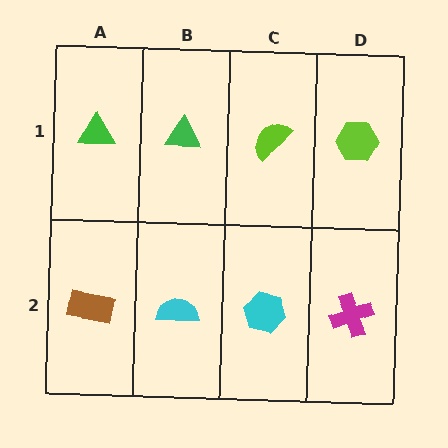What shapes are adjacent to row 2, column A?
A green triangle (row 1, column A), a cyan semicircle (row 2, column B).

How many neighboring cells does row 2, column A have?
2.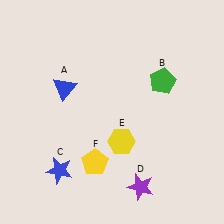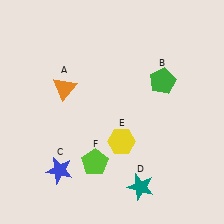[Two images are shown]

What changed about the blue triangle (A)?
In Image 1, A is blue. In Image 2, it changed to orange.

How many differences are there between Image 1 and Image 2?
There are 3 differences between the two images.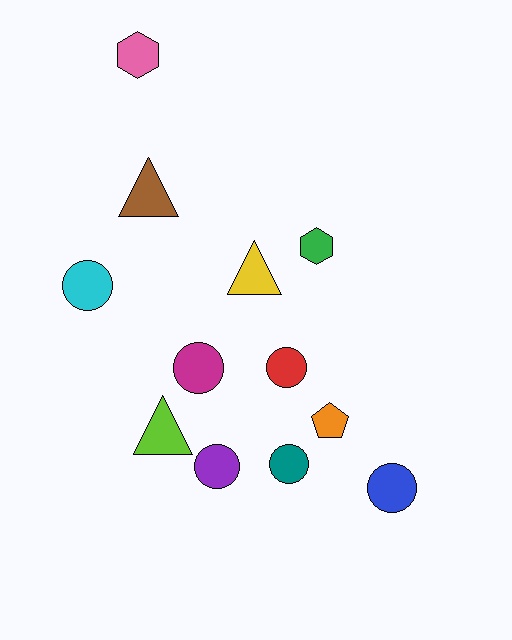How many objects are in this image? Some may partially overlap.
There are 12 objects.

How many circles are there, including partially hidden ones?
There are 6 circles.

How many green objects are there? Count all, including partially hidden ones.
There is 1 green object.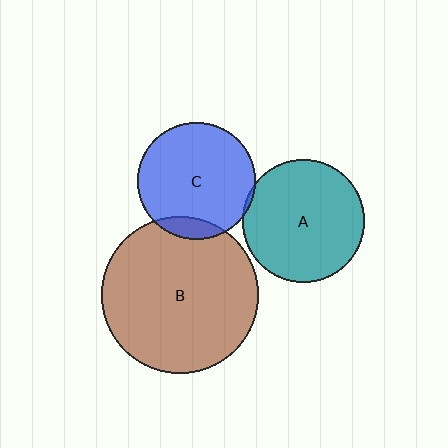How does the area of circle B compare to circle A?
Approximately 1.6 times.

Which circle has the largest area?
Circle B (brown).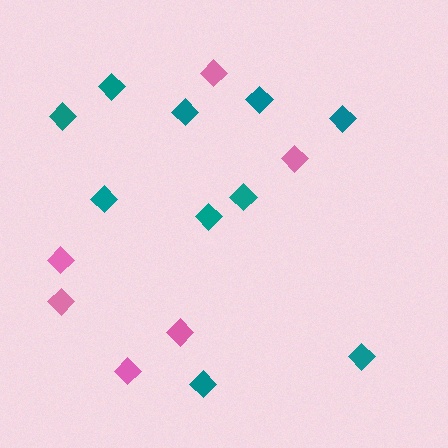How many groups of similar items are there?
There are 2 groups: one group of pink diamonds (6) and one group of teal diamonds (10).